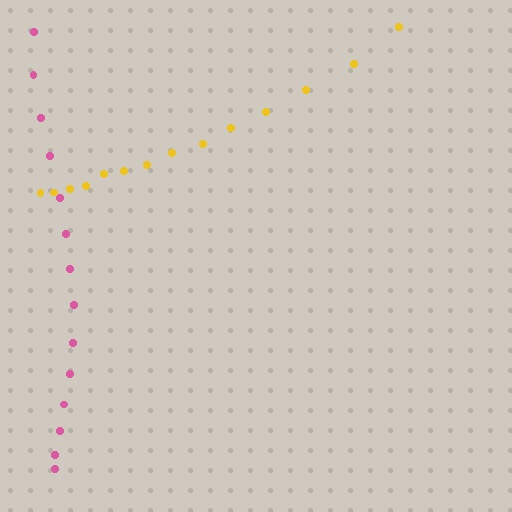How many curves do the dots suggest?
There are 2 distinct paths.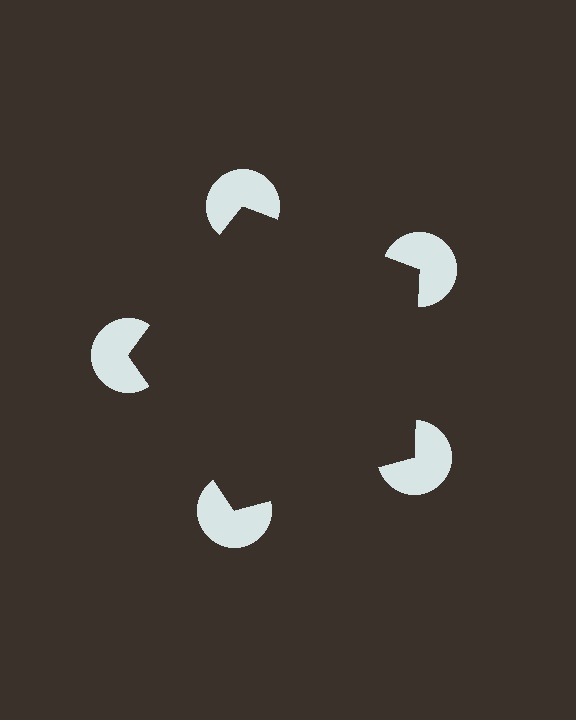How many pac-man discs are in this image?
There are 5 — one at each vertex of the illusory pentagon.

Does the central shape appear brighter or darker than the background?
It typically appears slightly darker than the background, even though no actual brightness change is drawn.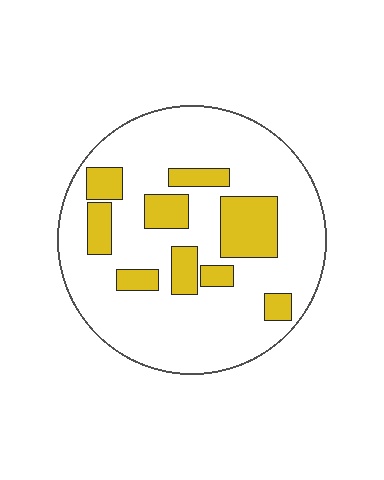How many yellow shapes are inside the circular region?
9.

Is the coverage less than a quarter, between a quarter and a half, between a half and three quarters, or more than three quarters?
Less than a quarter.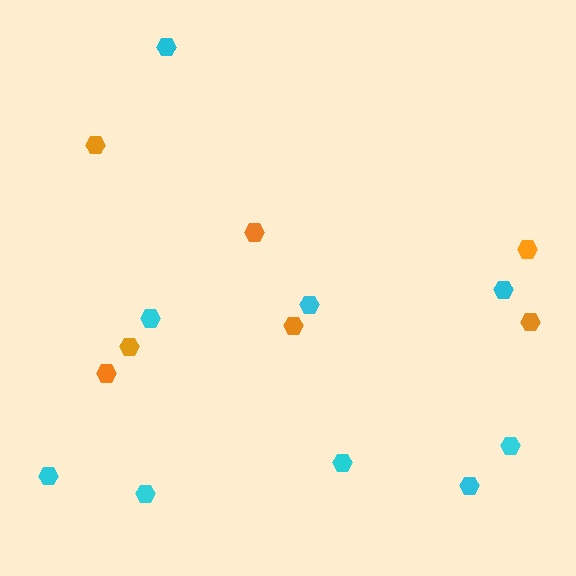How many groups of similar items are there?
There are 2 groups: one group of cyan hexagons (9) and one group of orange hexagons (7).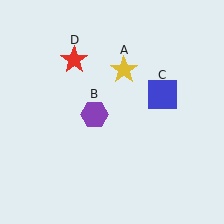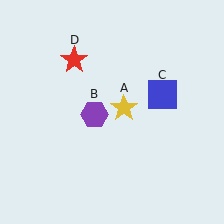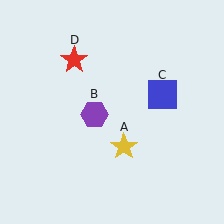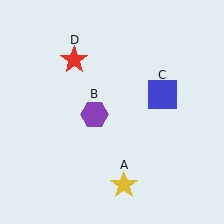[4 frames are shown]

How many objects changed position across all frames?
1 object changed position: yellow star (object A).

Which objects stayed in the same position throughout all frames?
Purple hexagon (object B) and blue square (object C) and red star (object D) remained stationary.